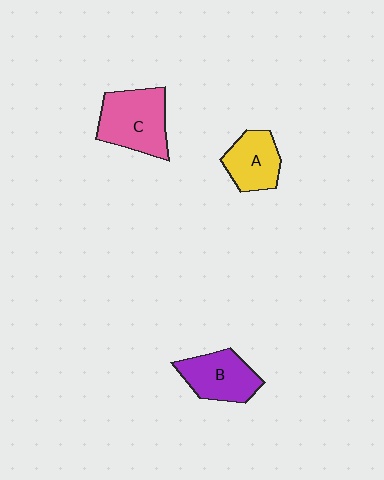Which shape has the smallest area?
Shape A (yellow).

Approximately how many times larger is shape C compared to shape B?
Approximately 1.2 times.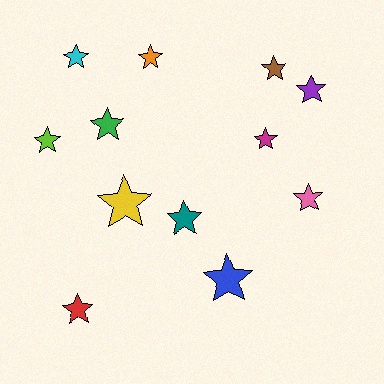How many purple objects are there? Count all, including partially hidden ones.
There is 1 purple object.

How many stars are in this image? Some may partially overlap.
There are 12 stars.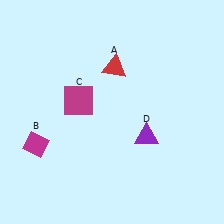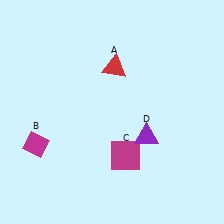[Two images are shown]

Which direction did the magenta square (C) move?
The magenta square (C) moved down.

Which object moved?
The magenta square (C) moved down.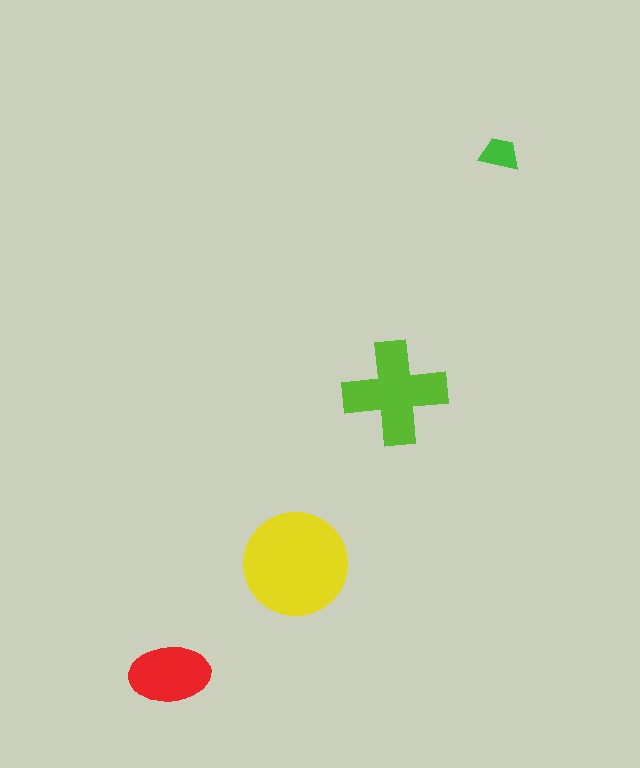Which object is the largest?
The yellow circle.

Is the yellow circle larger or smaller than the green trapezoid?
Larger.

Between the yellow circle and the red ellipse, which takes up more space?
The yellow circle.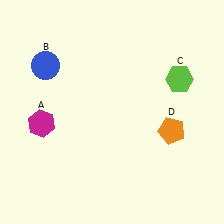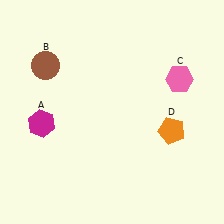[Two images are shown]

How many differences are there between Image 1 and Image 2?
There are 2 differences between the two images.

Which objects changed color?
B changed from blue to brown. C changed from lime to pink.